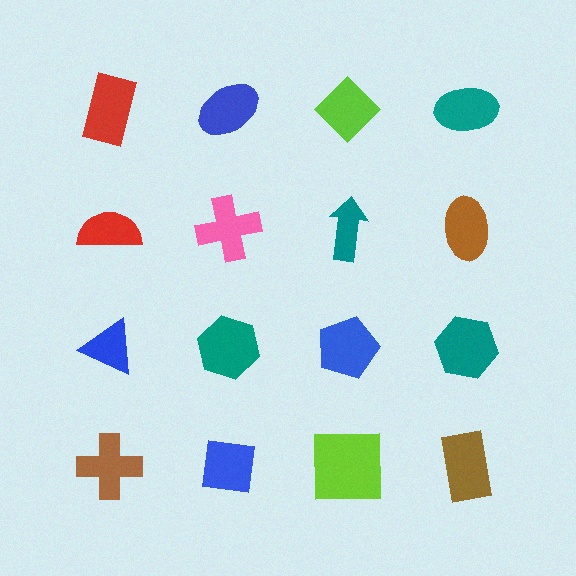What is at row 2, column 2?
A pink cross.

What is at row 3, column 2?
A teal hexagon.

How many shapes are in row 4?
4 shapes.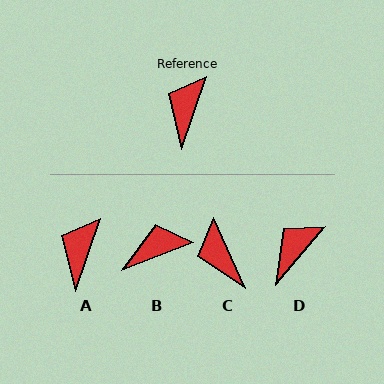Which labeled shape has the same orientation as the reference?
A.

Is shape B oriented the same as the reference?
No, it is off by about 51 degrees.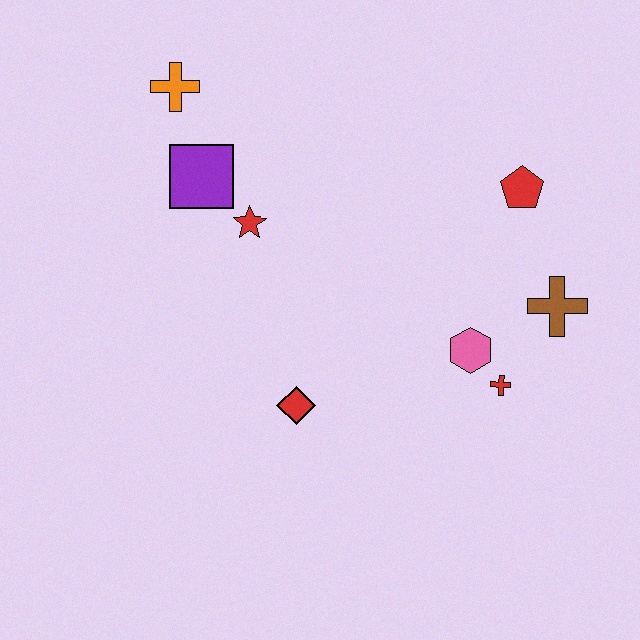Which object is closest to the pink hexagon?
The red cross is closest to the pink hexagon.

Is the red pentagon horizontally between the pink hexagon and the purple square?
No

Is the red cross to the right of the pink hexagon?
Yes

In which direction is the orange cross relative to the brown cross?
The orange cross is to the left of the brown cross.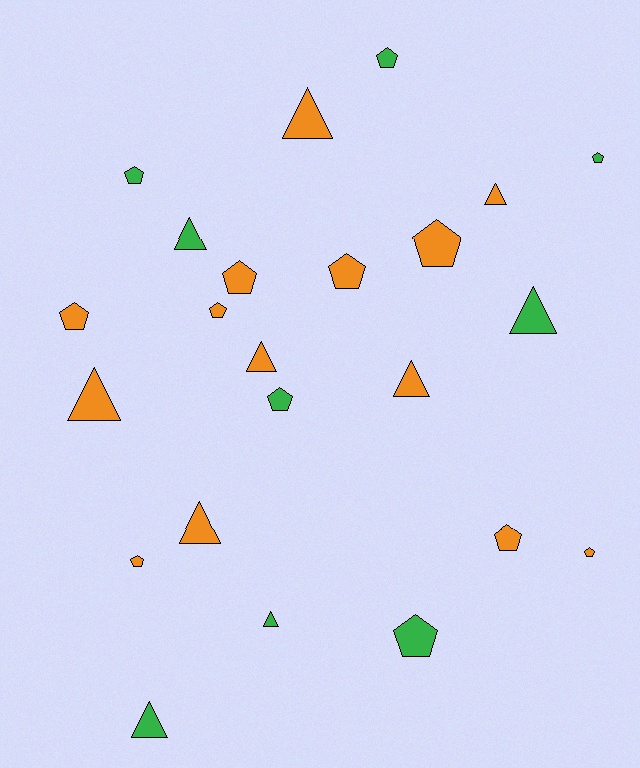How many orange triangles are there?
There are 6 orange triangles.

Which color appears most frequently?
Orange, with 14 objects.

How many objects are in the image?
There are 23 objects.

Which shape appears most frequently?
Pentagon, with 13 objects.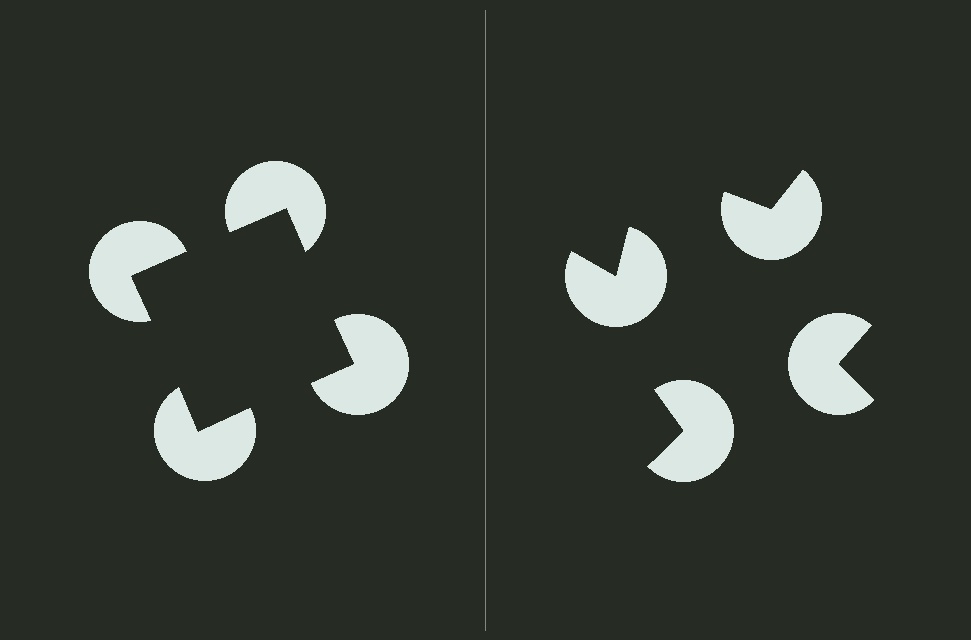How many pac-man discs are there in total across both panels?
8 — 4 on each side.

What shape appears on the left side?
An illusory square.